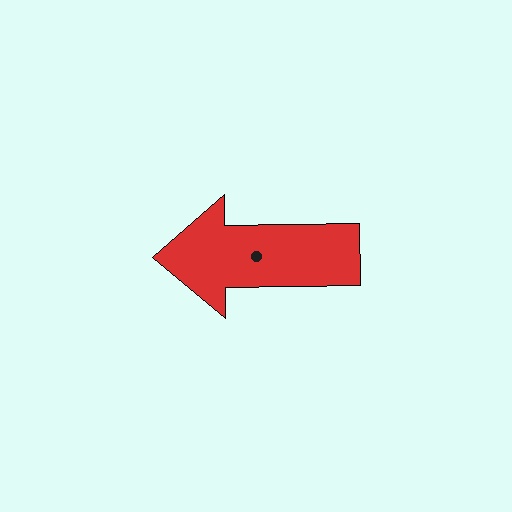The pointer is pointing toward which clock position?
Roughly 9 o'clock.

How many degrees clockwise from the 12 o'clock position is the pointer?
Approximately 269 degrees.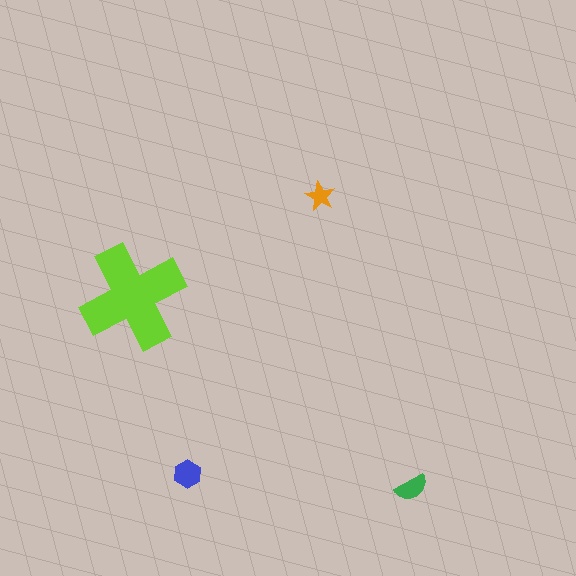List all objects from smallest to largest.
The orange star, the green semicircle, the blue hexagon, the lime cross.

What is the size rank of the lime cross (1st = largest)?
1st.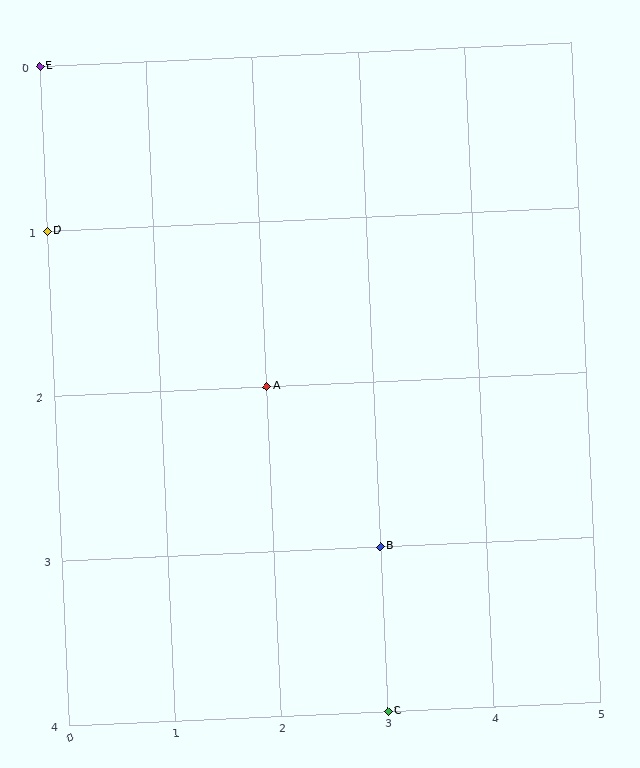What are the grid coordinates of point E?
Point E is at grid coordinates (0, 0).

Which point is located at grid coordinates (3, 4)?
Point C is at (3, 4).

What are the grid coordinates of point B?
Point B is at grid coordinates (3, 3).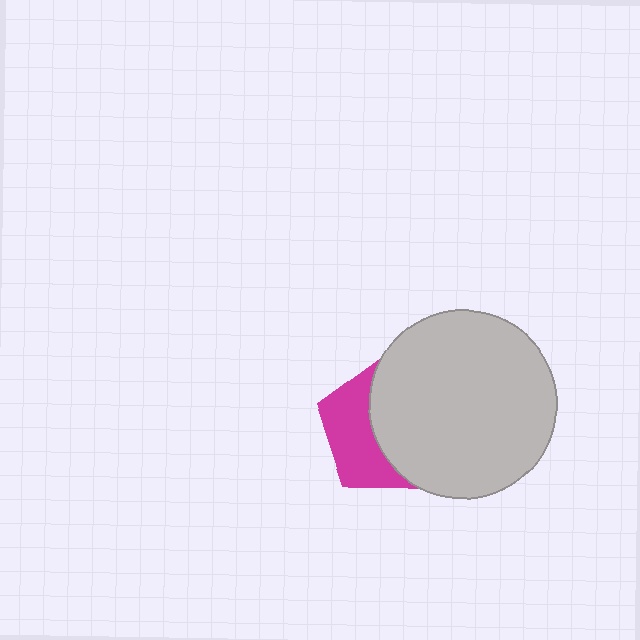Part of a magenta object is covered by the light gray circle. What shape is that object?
It is a pentagon.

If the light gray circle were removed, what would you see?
You would see the complete magenta pentagon.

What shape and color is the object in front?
The object in front is a light gray circle.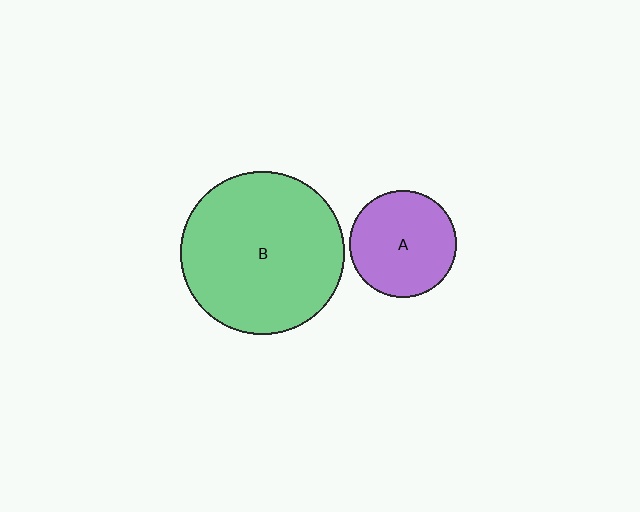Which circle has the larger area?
Circle B (green).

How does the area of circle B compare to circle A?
Approximately 2.3 times.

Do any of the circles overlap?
No, none of the circles overlap.